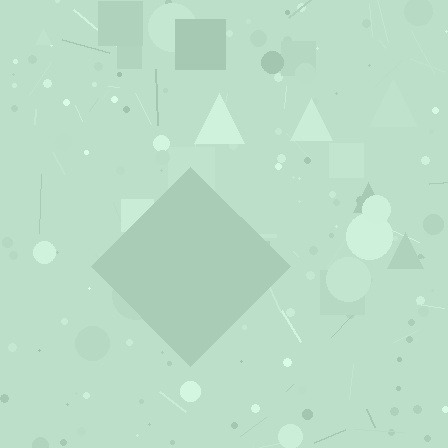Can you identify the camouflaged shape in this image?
The camouflaged shape is a diamond.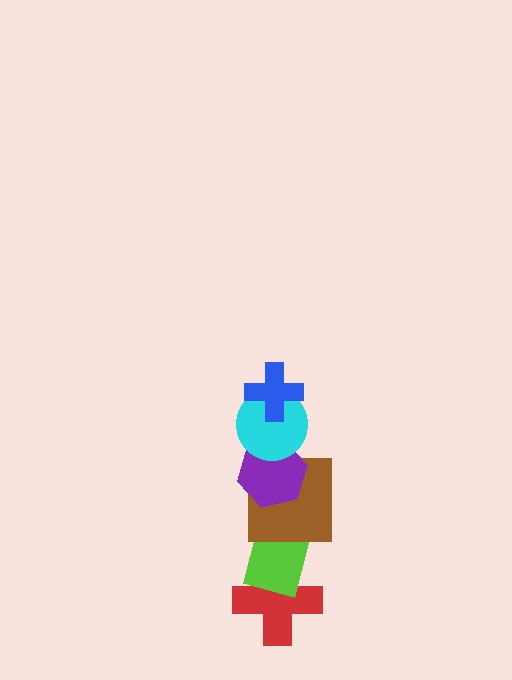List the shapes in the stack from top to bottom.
From top to bottom: the blue cross, the cyan circle, the purple hexagon, the brown square, the lime rectangle, the red cross.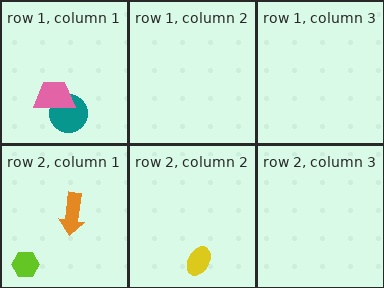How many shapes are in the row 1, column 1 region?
2.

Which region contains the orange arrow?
The row 2, column 1 region.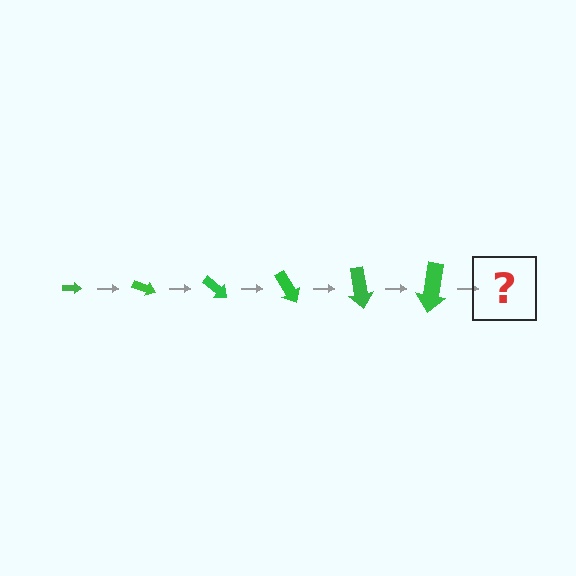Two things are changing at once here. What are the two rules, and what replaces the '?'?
The two rules are that the arrow grows larger each step and it rotates 20 degrees each step. The '?' should be an arrow, larger than the previous one and rotated 120 degrees from the start.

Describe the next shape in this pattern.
It should be an arrow, larger than the previous one and rotated 120 degrees from the start.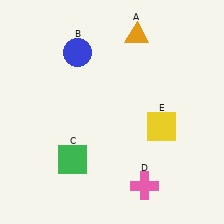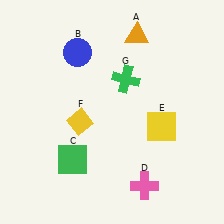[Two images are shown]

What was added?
A yellow diamond (F), a green cross (G) were added in Image 2.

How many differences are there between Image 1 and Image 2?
There are 2 differences between the two images.